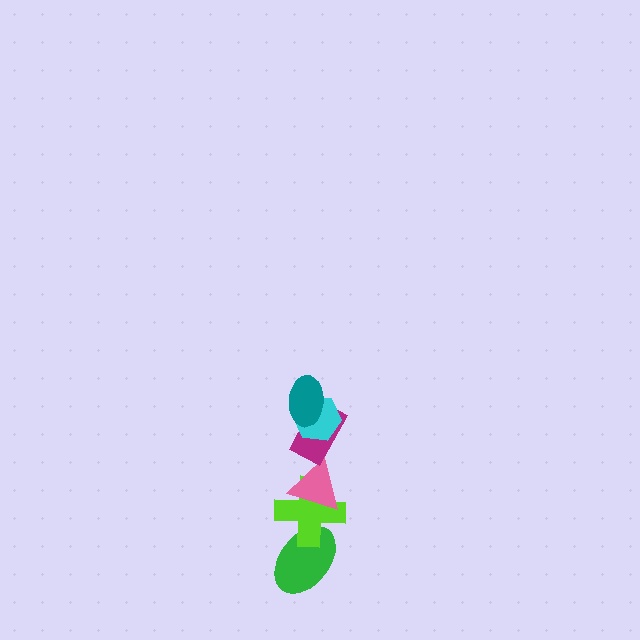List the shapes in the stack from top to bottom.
From top to bottom: the teal ellipse, the cyan hexagon, the magenta rectangle, the pink triangle, the lime cross, the green ellipse.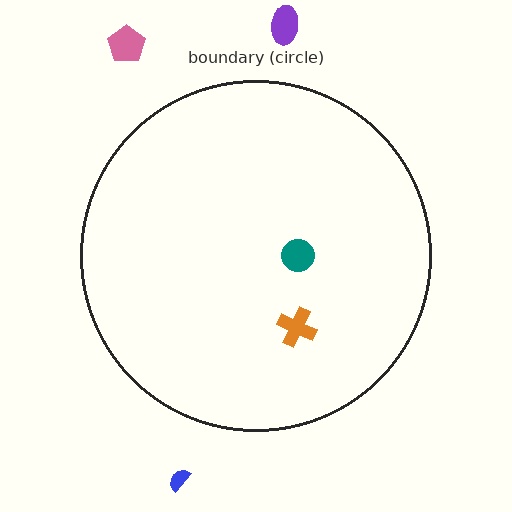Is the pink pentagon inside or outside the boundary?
Outside.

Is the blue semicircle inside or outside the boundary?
Outside.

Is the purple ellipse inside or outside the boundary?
Outside.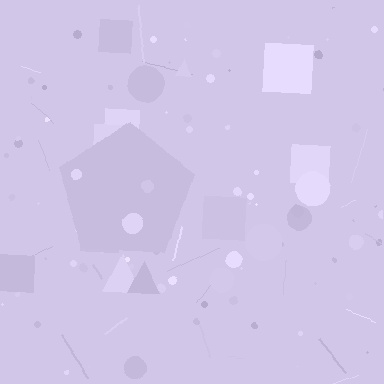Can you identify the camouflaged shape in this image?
The camouflaged shape is a pentagon.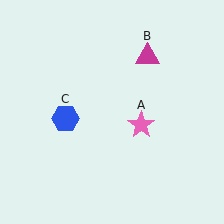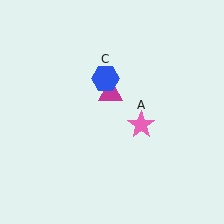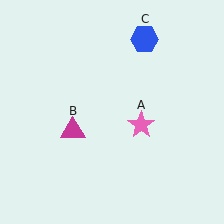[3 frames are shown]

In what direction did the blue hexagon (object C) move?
The blue hexagon (object C) moved up and to the right.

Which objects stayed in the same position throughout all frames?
Pink star (object A) remained stationary.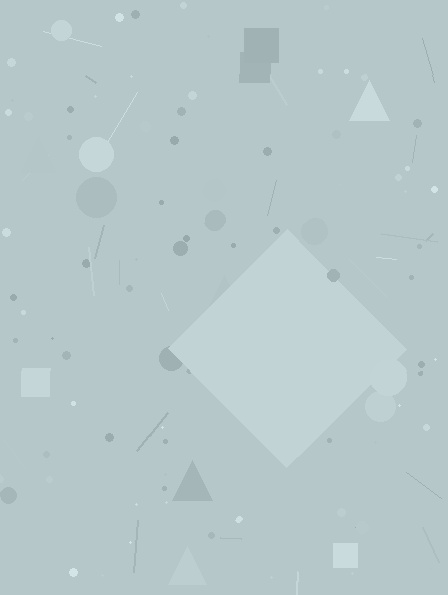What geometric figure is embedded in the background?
A diamond is embedded in the background.